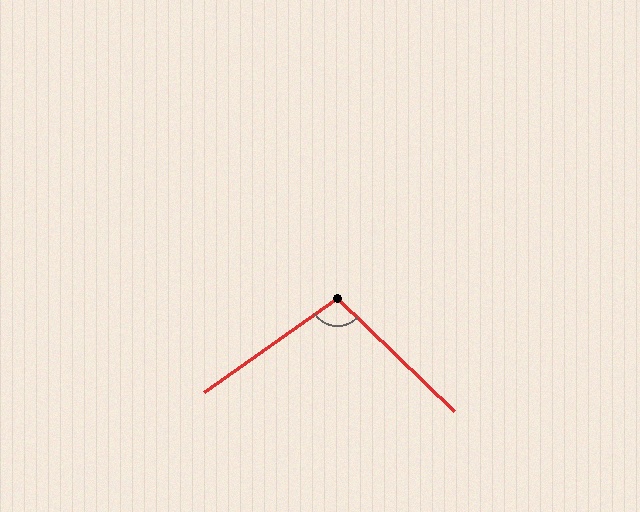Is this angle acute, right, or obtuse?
It is obtuse.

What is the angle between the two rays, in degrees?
Approximately 101 degrees.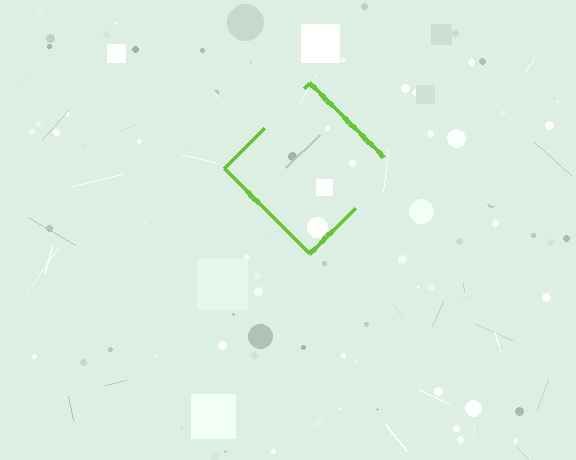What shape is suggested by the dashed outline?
The dashed outline suggests a diamond.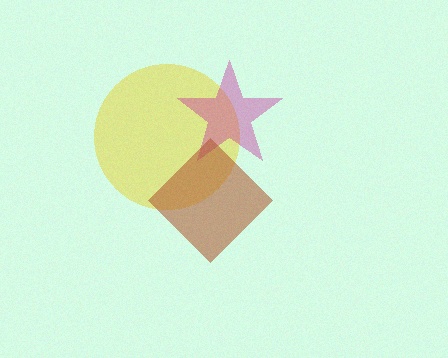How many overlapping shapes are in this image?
There are 3 overlapping shapes in the image.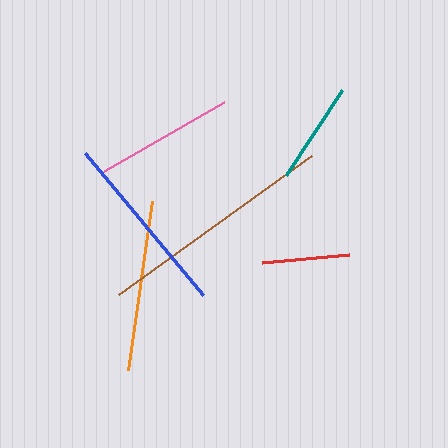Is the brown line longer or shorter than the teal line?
The brown line is longer than the teal line.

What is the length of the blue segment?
The blue segment is approximately 185 pixels long.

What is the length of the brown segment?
The brown segment is approximately 238 pixels long.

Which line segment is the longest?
The brown line is the longest at approximately 238 pixels.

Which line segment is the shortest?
The red line is the shortest at approximately 87 pixels.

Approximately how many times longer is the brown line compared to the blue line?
The brown line is approximately 1.3 times the length of the blue line.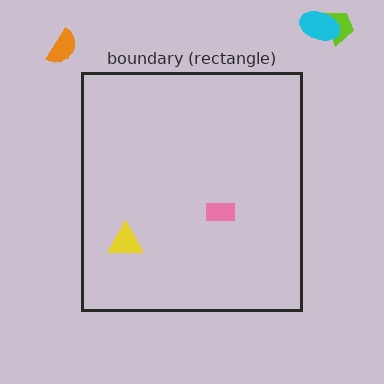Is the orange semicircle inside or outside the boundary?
Outside.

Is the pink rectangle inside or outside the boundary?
Inside.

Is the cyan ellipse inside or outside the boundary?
Outside.